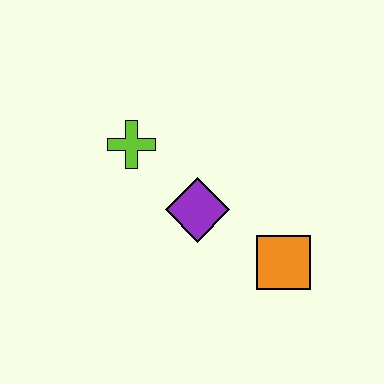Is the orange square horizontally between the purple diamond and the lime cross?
No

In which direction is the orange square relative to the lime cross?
The orange square is to the right of the lime cross.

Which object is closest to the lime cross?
The purple diamond is closest to the lime cross.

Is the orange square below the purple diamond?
Yes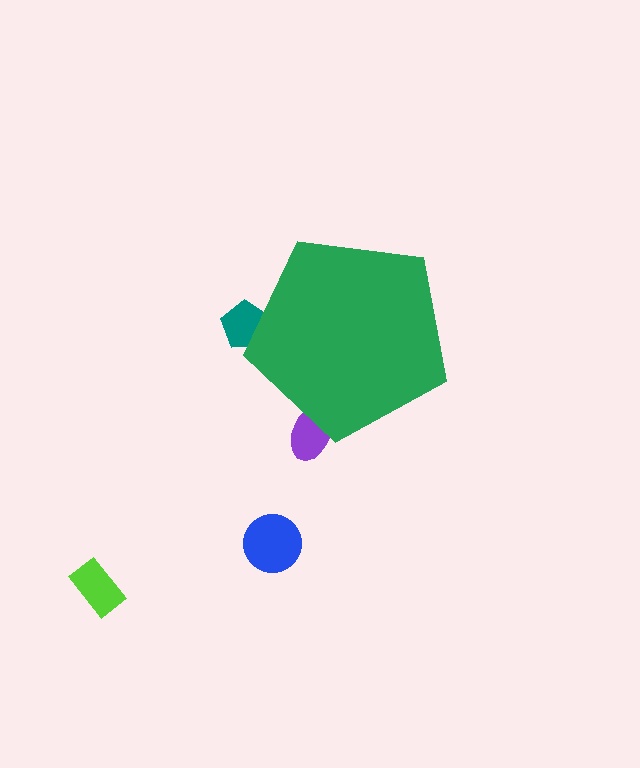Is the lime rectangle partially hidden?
No, the lime rectangle is fully visible.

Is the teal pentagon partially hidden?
Yes, the teal pentagon is partially hidden behind the green pentagon.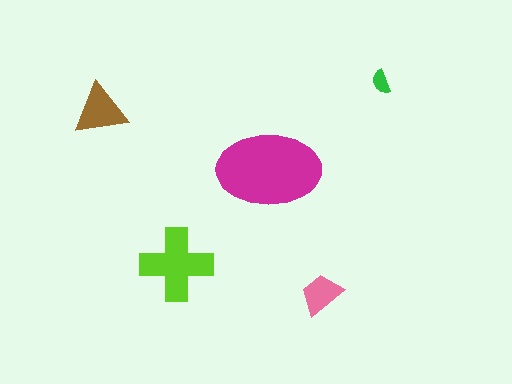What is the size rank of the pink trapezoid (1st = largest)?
4th.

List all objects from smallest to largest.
The green semicircle, the pink trapezoid, the brown triangle, the lime cross, the magenta ellipse.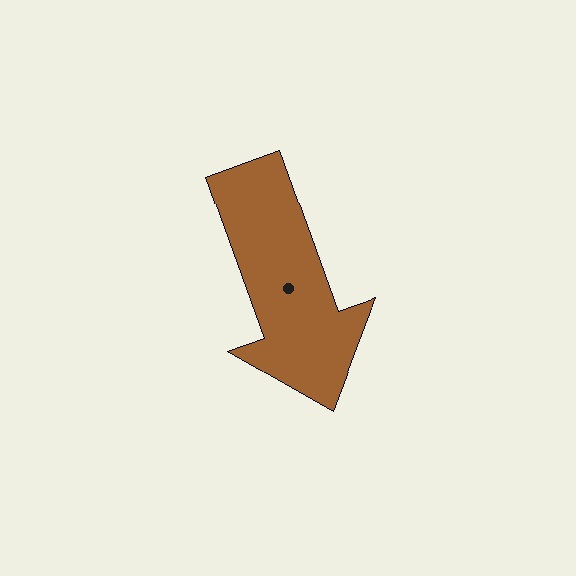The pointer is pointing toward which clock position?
Roughly 5 o'clock.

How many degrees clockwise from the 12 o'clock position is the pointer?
Approximately 160 degrees.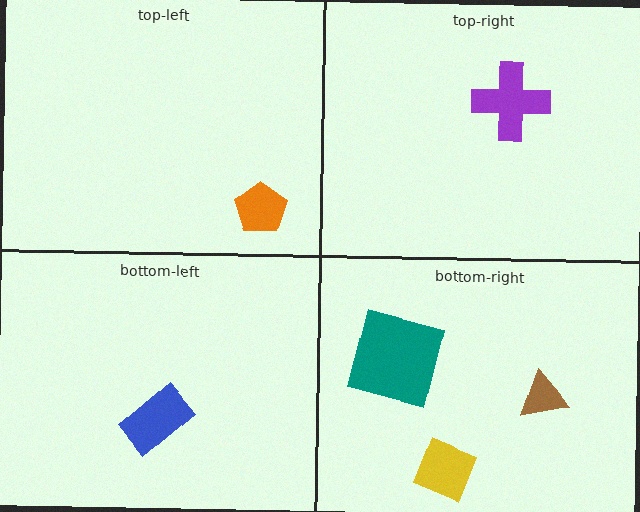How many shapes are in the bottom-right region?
3.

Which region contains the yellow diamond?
The bottom-right region.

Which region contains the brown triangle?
The bottom-right region.